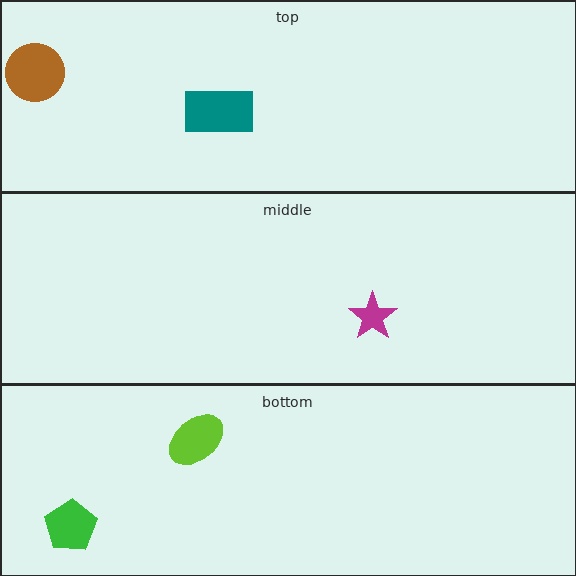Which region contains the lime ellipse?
The bottom region.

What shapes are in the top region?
The brown circle, the teal rectangle.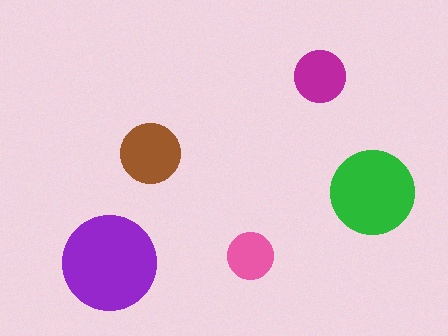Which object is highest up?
The magenta circle is topmost.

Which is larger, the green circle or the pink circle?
The green one.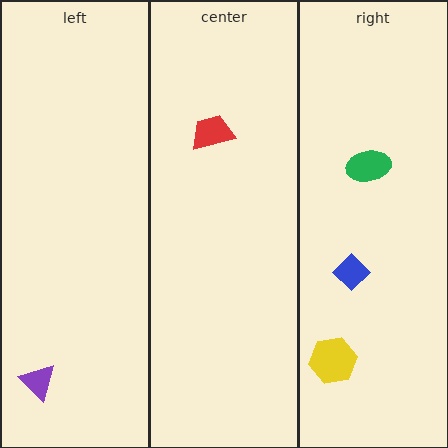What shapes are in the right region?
The yellow hexagon, the blue diamond, the green ellipse.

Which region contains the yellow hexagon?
The right region.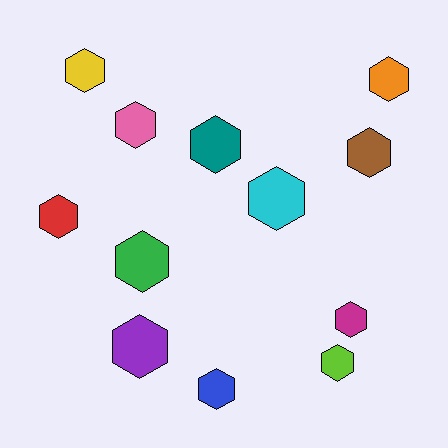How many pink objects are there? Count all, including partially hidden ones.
There is 1 pink object.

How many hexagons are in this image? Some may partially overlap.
There are 12 hexagons.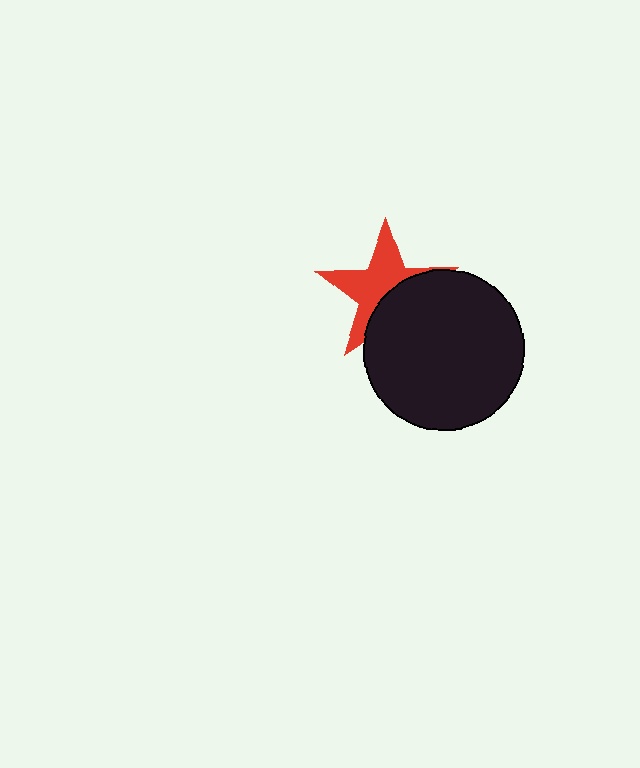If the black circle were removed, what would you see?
You would see the complete red star.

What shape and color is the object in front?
The object in front is a black circle.